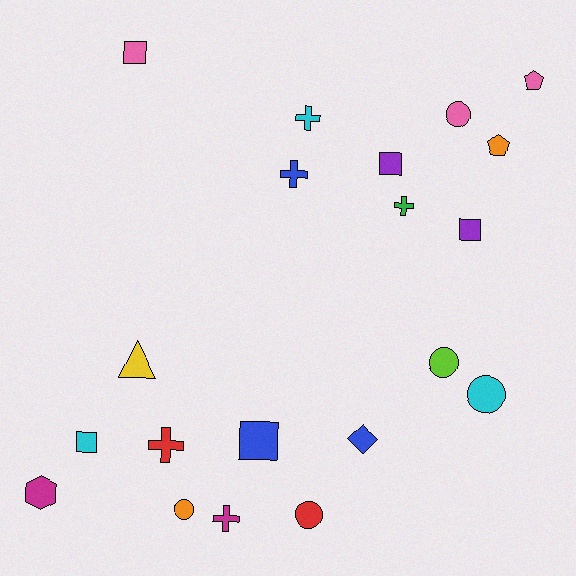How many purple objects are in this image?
There are 2 purple objects.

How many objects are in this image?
There are 20 objects.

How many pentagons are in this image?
There are 2 pentagons.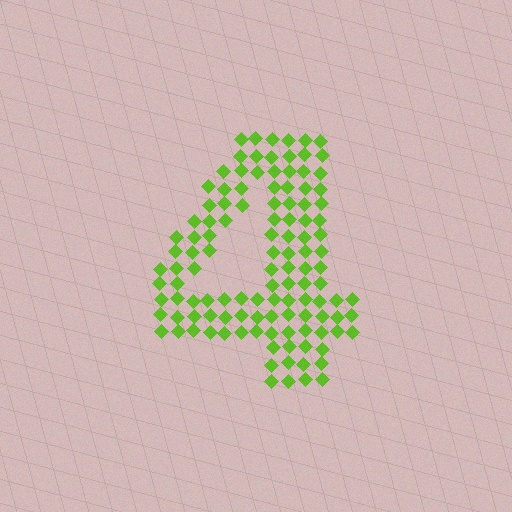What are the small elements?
The small elements are diamonds.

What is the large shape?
The large shape is the digit 4.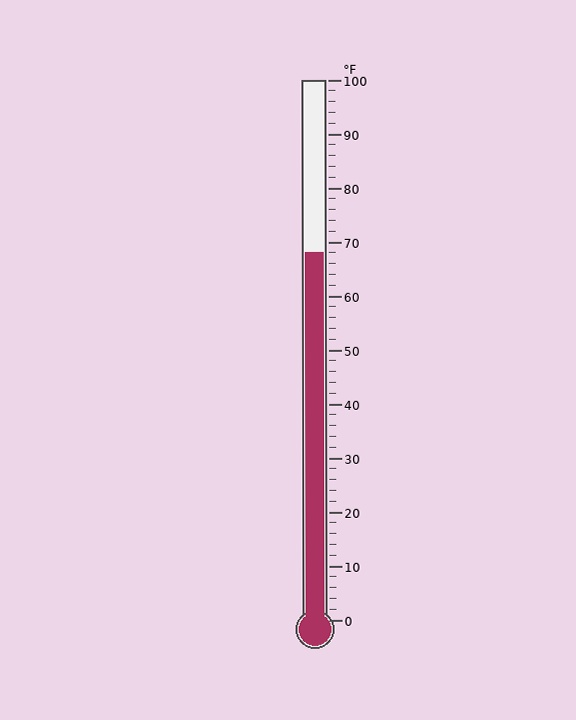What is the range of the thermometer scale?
The thermometer scale ranges from 0°F to 100°F.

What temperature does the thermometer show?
The thermometer shows approximately 68°F.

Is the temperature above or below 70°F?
The temperature is below 70°F.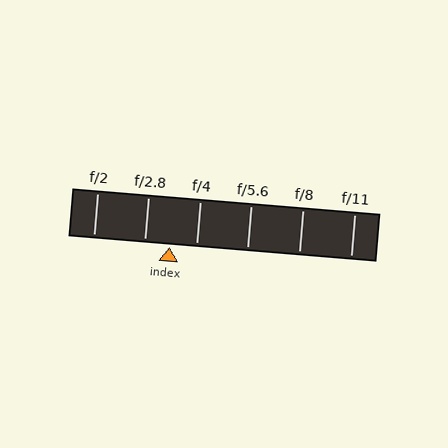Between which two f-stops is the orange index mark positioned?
The index mark is between f/2.8 and f/4.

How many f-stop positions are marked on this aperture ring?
There are 6 f-stop positions marked.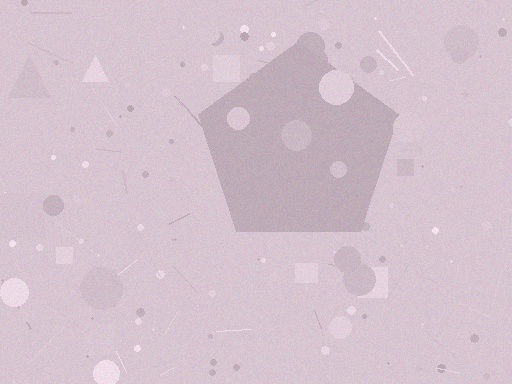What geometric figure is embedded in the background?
A pentagon is embedded in the background.